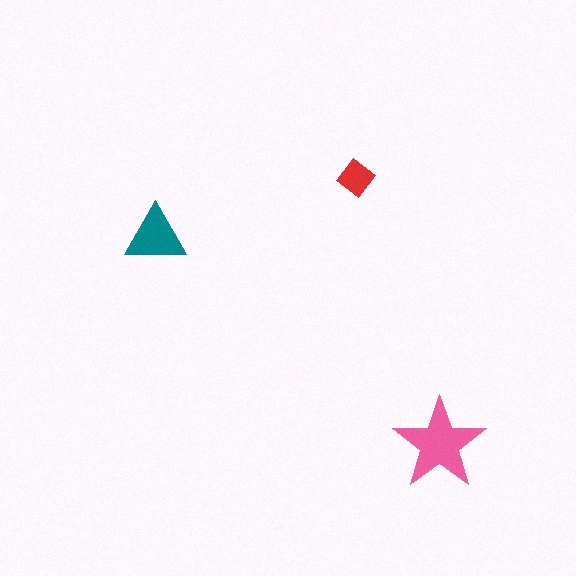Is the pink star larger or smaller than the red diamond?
Larger.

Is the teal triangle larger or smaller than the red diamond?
Larger.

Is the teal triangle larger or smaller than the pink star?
Smaller.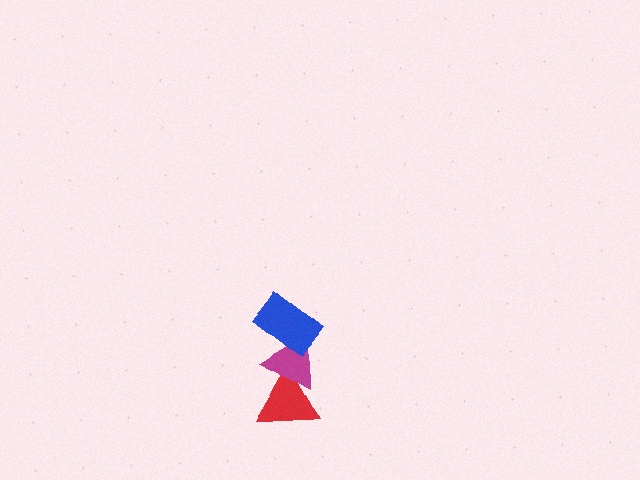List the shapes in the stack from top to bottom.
From top to bottom: the blue rectangle, the magenta triangle, the red triangle.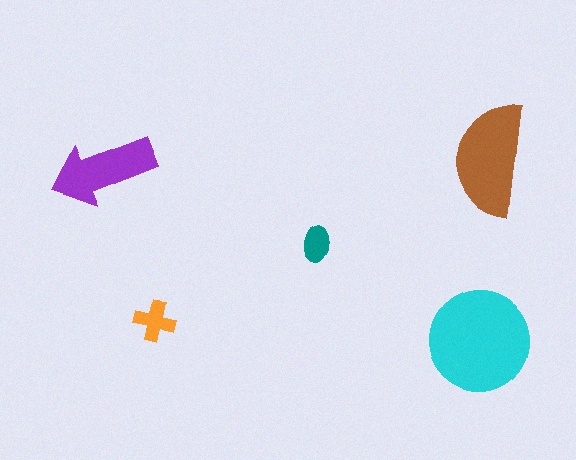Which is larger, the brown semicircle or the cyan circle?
The cyan circle.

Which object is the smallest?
The teal ellipse.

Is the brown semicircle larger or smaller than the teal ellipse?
Larger.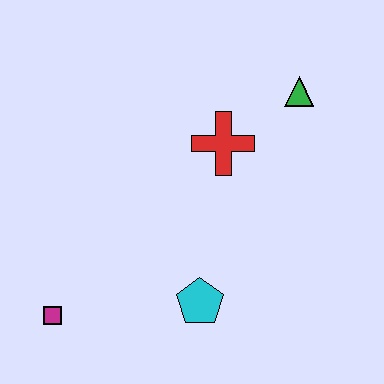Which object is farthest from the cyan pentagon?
The green triangle is farthest from the cyan pentagon.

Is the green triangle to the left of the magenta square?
No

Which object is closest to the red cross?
The green triangle is closest to the red cross.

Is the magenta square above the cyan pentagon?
No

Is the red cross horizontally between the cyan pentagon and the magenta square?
No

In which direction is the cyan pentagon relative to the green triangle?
The cyan pentagon is below the green triangle.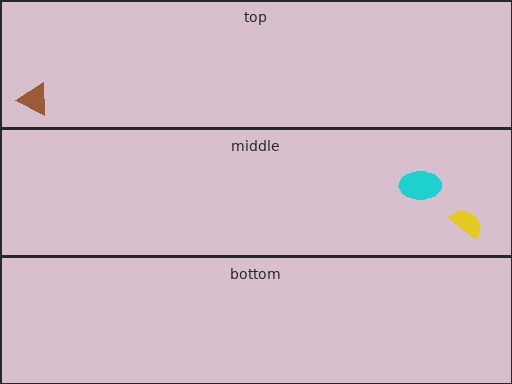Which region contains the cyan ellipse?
The middle region.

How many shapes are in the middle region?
2.